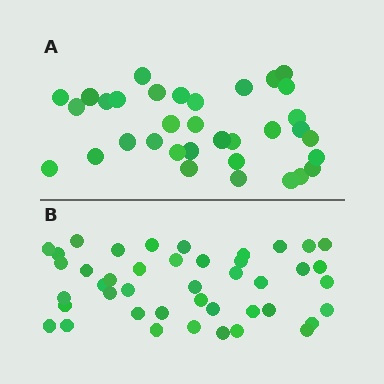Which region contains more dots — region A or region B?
Region B (the bottom region) has more dots.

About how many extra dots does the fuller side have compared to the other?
Region B has roughly 8 or so more dots than region A.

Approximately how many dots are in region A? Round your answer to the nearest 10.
About 30 dots. (The exact count is 34, which rounds to 30.)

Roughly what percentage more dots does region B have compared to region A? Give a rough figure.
About 25% more.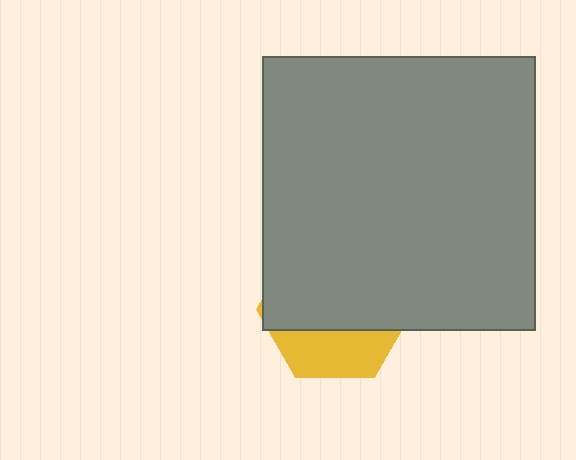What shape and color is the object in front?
The object in front is a gray rectangle.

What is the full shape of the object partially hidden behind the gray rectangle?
The partially hidden object is a yellow hexagon.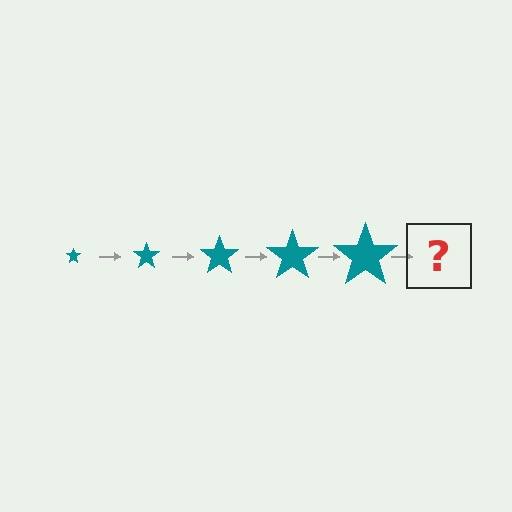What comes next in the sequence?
The next element should be a teal star, larger than the previous one.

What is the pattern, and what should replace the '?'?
The pattern is that the star gets progressively larger each step. The '?' should be a teal star, larger than the previous one.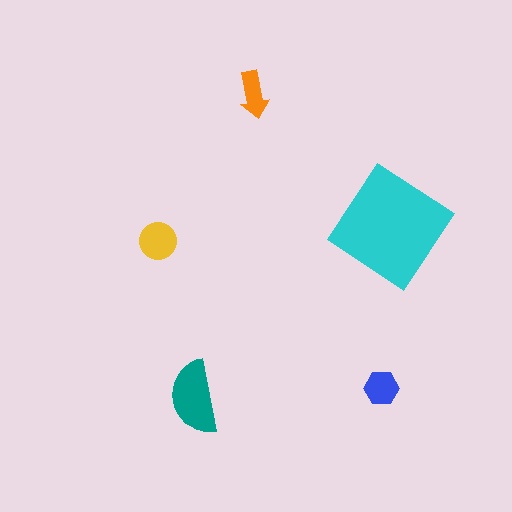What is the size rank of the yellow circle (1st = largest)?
3rd.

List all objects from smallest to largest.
The orange arrow, the blue hexagon, the yellow circle, the teal semicircle, the cyan diamond.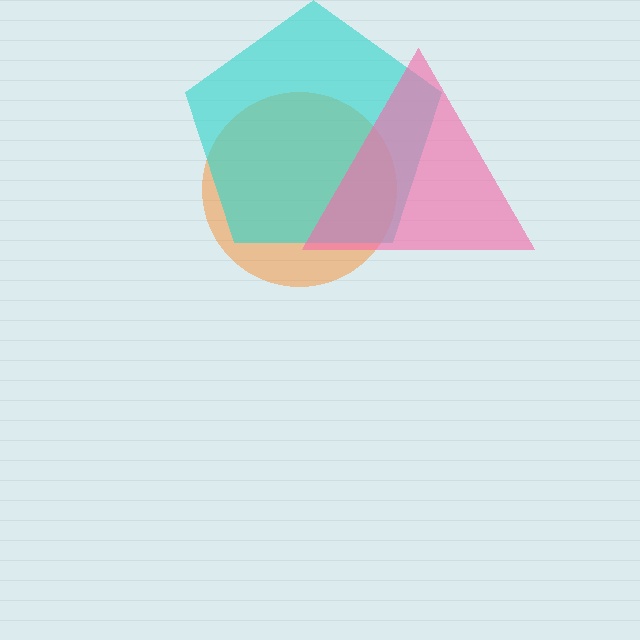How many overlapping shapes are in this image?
There are 3 overlapping shapes in the image.